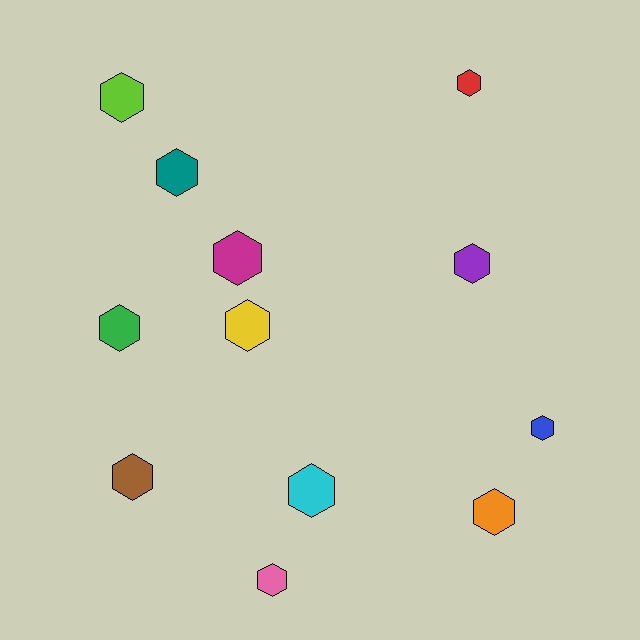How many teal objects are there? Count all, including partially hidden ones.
There is 1 teal object.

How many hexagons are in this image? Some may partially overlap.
There are 12 hexagons.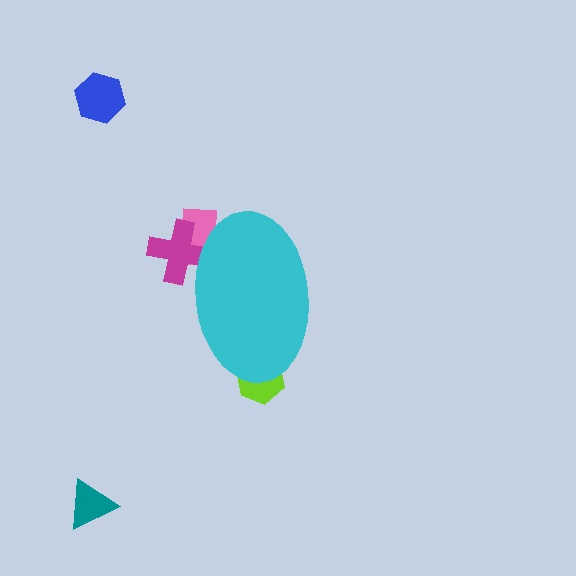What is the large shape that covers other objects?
A cyan ellipse.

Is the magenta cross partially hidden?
Yes, the magenta cross is partially hidden behind the cyan ellipse.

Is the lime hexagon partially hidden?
Yes, the lime hexagon is partially hidden behind the cyan ellipse.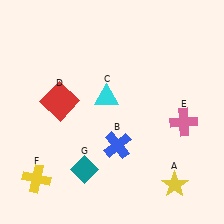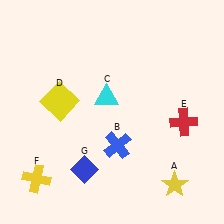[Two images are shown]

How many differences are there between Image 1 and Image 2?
There are 3 differences between the two images.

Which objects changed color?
D changed from red to yellow. E changed from pink to red. G changed from teal to blue.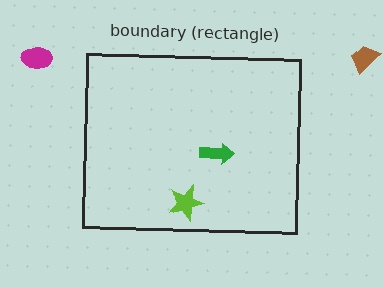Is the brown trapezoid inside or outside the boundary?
Outside.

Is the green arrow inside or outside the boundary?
Inside.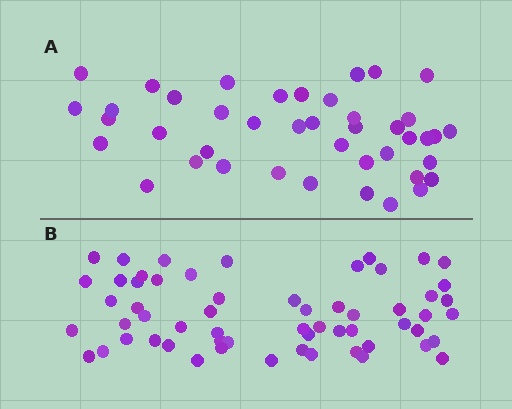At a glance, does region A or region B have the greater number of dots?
Region B (the bottom region) has more dots.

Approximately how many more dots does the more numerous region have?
Region B has approximately 15 more dots than region A.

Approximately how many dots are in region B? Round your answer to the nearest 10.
About 60 dots. (The exact count is 59, which rounds to 60.)